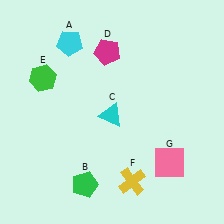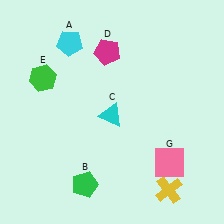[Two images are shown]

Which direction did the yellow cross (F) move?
The yellow cross (F) moved right.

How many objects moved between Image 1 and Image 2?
1 object moved between the two images.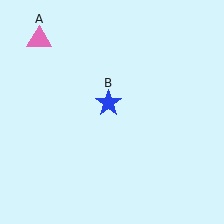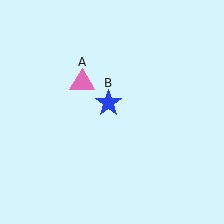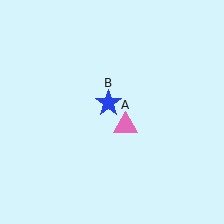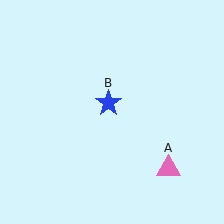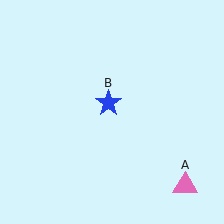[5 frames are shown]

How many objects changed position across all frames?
1 object changed position: pink triangle (object A).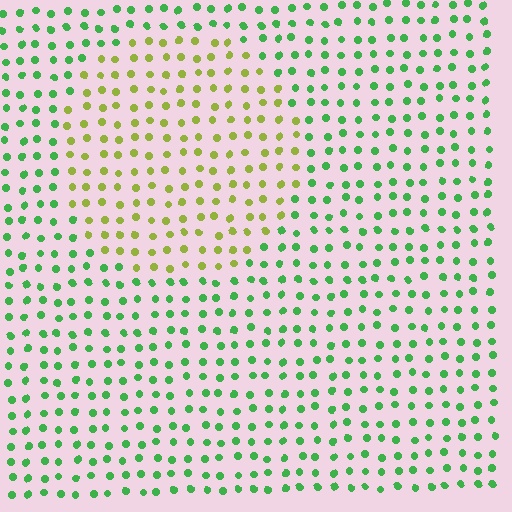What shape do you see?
I see a circle.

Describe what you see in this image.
The image is filled with small green elements in a uniform arrangement. A circle-shaped region is visible where the elements are tinted to a slightly different hue, forming a subtle color boundary.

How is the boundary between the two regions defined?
The boundary is defined purely by a slight shift in hue (about 50 degrees). Spacing, size, and orientation are identical on both sides.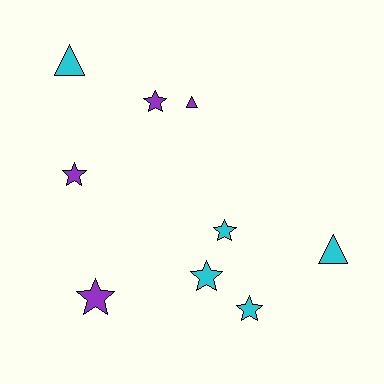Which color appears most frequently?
Cyan, with 5 objects.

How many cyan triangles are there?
There are 2 cyan triangles.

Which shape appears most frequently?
Star, with 6 objects.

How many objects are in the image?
There are 9 objects.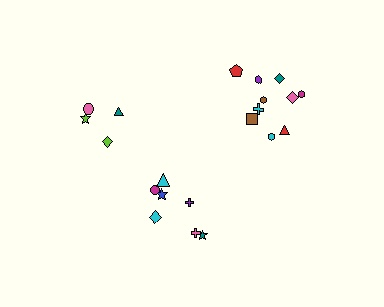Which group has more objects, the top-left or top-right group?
The top-right group.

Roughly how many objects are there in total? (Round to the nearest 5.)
Roughly 20 objects in total.